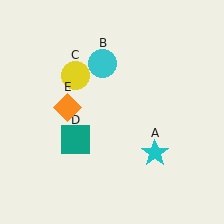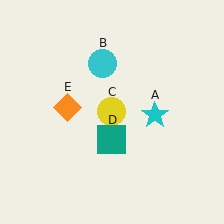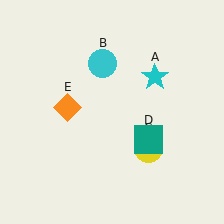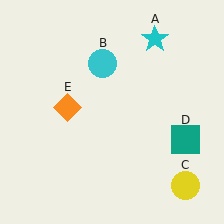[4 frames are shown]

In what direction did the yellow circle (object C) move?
The yellow circle (object C) moved down and to the right.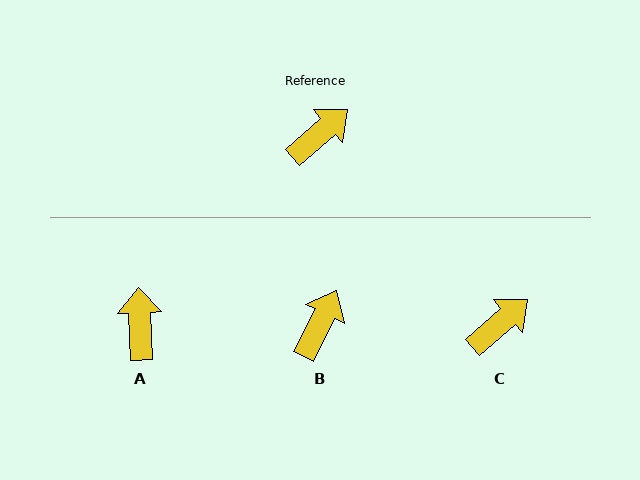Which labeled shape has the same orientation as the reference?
C.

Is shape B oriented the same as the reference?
No, it is off by about 22 degrees.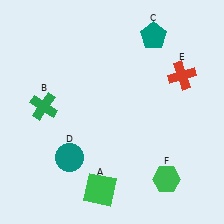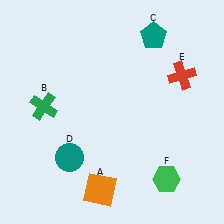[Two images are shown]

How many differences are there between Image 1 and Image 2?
There is 1 difference between the two images.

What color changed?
The square (A) changed from green in Image 1 to orange in Image 2.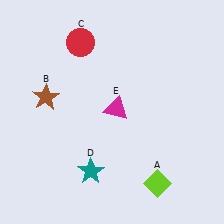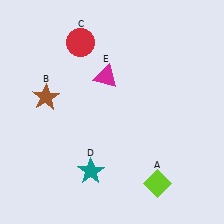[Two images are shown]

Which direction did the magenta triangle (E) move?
The magenta triangle (E) moved up.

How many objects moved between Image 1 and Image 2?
1 object moved between the two images.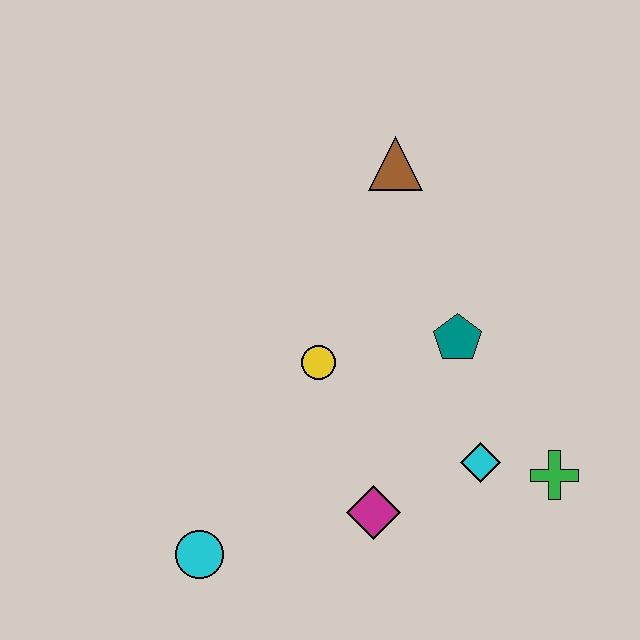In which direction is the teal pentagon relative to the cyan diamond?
The teal pentagon is above the cyan diamond.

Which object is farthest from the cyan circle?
The brown triangle is farthest from the cyan circle.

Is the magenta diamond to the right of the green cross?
No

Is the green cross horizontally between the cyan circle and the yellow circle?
No